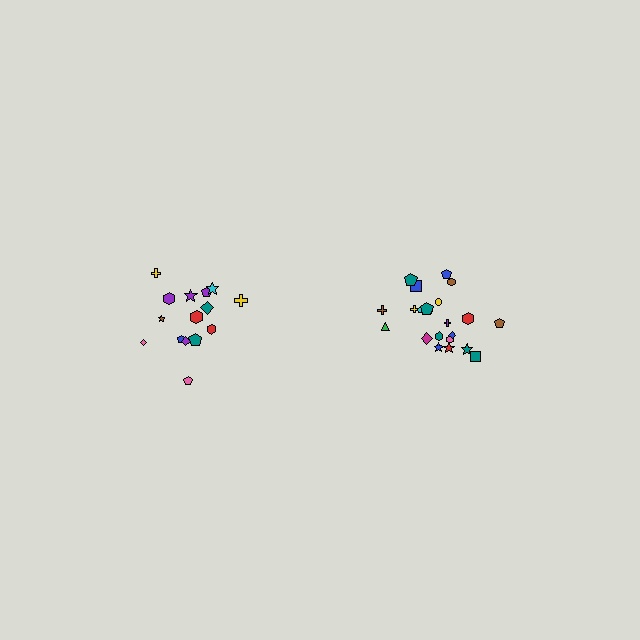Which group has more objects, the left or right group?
The right group.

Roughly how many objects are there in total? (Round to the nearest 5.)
Roughly 35 objects in total.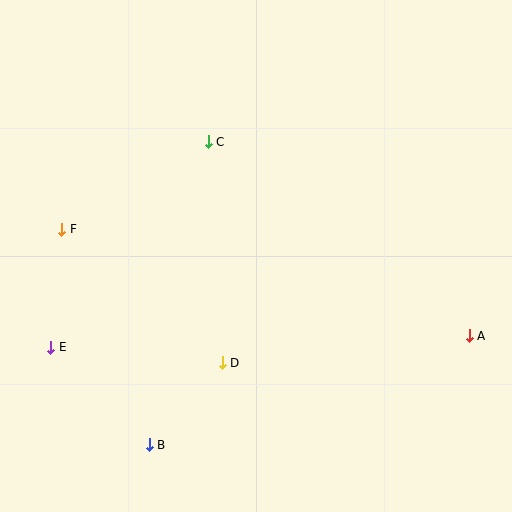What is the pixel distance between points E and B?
The distance between E and B is 138 pixels.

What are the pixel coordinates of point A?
Point A is at (469, 336).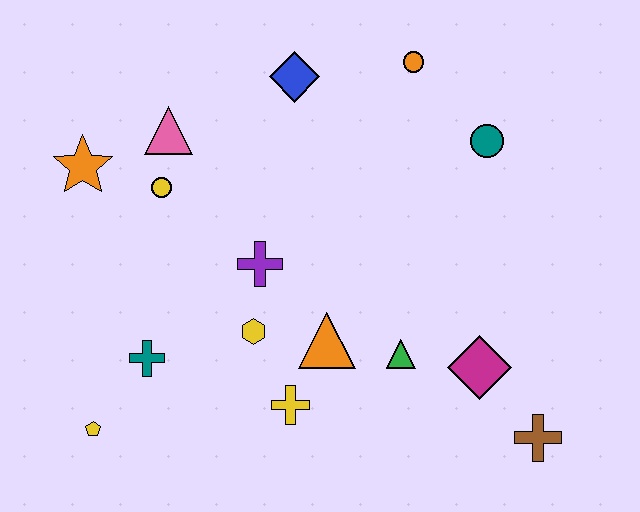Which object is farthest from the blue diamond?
The brown cross is farthest from the blue diamond.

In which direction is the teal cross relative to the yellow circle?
The teal cross is below the yellow circle.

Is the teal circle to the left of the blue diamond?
No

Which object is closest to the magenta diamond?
The green triangle is closest to the magenta diamond.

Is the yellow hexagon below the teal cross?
No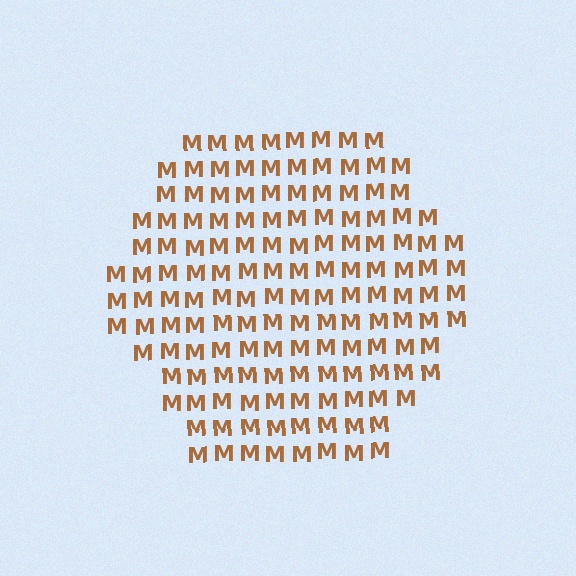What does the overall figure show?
The overall figure shows a hexagon.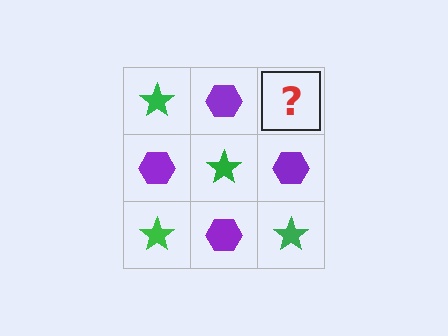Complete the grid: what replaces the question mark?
The question mark should be replaced with a green star.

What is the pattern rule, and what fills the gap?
The rule is that it alternates green star and purple hexagon in a checkerboard pattern. The gap should be filled with a green star.